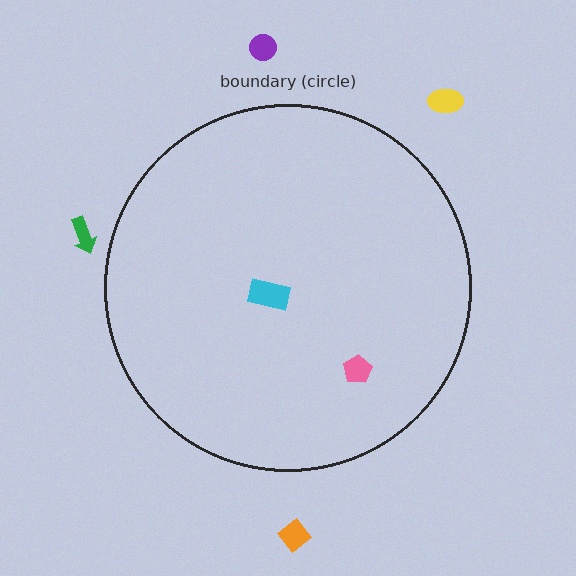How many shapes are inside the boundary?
2 inside, 4 outside.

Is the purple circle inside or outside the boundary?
Outside.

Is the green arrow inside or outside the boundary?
Outside.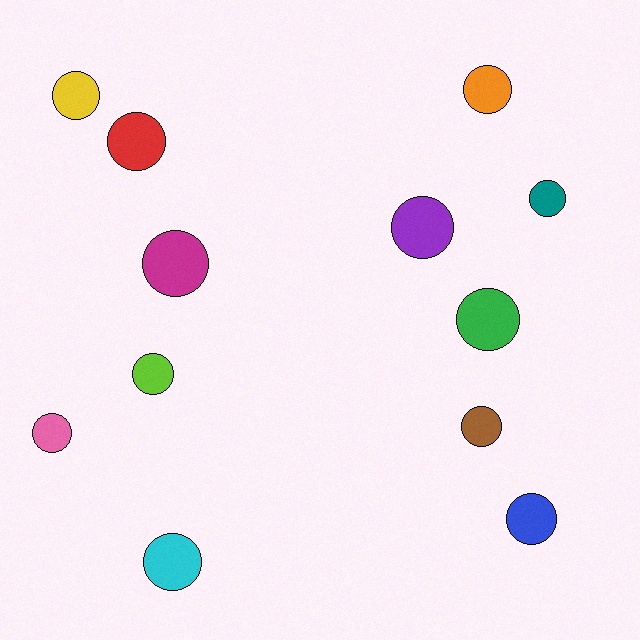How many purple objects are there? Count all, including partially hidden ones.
There is 1 purple object.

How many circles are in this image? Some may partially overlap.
There are 12 circles.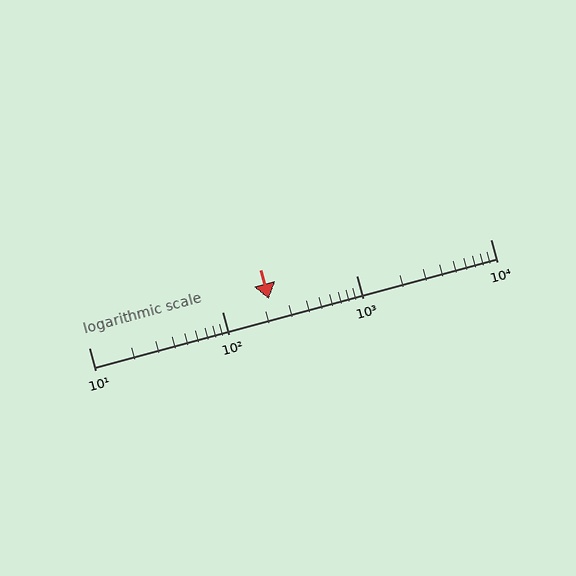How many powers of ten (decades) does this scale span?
The scale spans 3 decades, from 10 to 10000.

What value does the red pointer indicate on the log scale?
The pointer indicates approximately 220.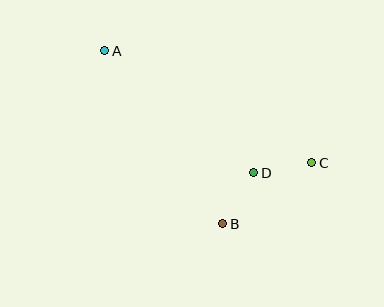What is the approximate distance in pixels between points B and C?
The distance between B and C is approximately 108 pixels.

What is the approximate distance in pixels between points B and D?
The distance between B and D is approximately 60 pixels.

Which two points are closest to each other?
Points C and D are closest to each other.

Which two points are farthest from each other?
Points A and C are farthest from each other.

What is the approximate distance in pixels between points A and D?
The distance between A and D is approximately 193 pixels.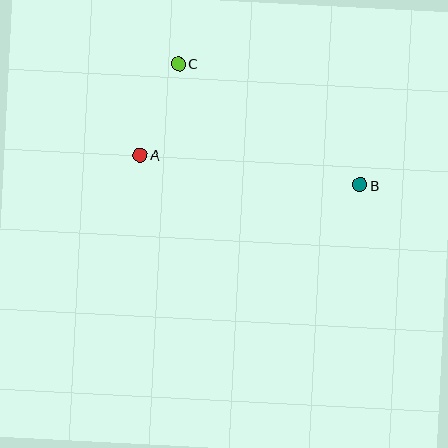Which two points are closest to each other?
Points A and C are closest to each other.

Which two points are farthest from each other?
Points A and B are farthest from each other.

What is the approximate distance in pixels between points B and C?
The distance between B and C is approximately 218 pixels.